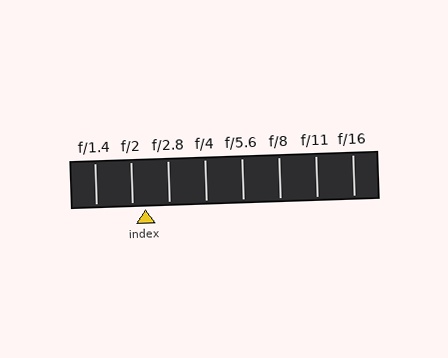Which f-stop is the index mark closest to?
The index mark is closest to f/2.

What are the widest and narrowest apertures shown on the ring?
The widest aperture shown is f/1.4 and the narrowest is f/16.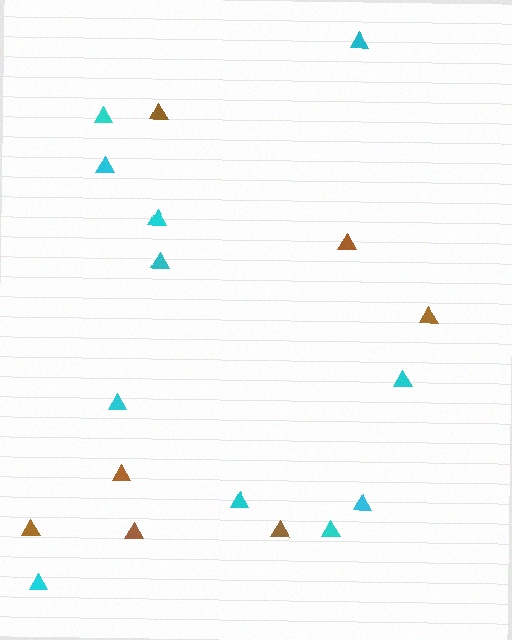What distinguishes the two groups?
There are 2 groups: one group of brown triangles (7) and one group of cyan triangles (11).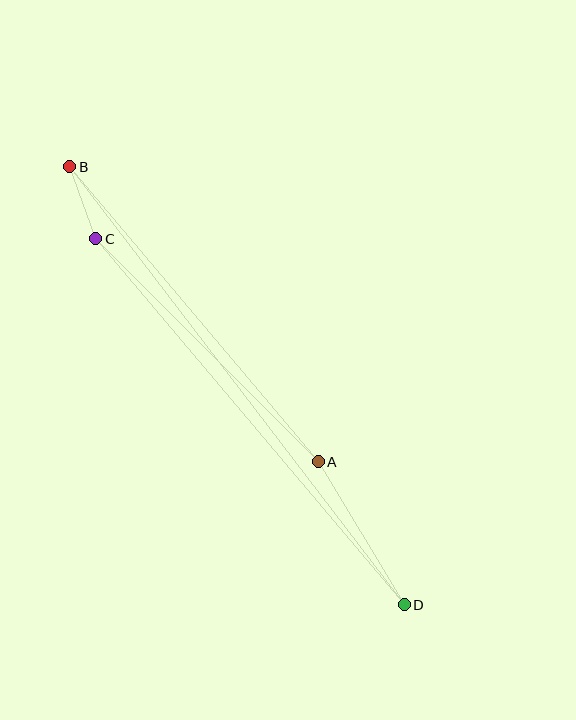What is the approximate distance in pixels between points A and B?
The distance between A and B is approximately 386 pixels.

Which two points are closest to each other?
Points B and C are closest to each other.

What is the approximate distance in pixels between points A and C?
The distance between A and C is approximately 315 pixels.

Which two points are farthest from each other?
Points B and D are farthest from each other.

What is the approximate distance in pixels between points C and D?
The distance between C and D is approximately 479 pixels.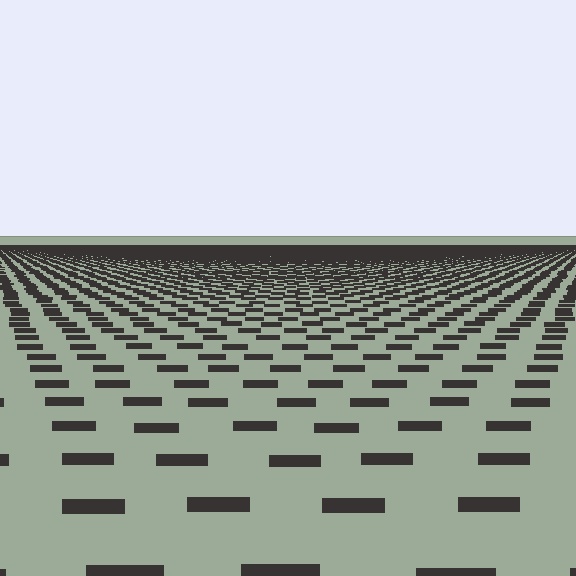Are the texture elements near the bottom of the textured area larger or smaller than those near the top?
Larger. Near the bottom, elements are closer to the viewer and appear at a bigger on-screen size.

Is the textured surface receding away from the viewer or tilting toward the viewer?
The surface is receding away from the viewer. Texture elements get smaller and denser toward the top.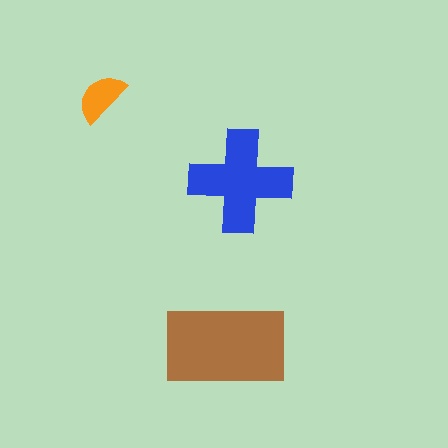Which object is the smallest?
The orange semicircle.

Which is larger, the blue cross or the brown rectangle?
The brown rectangle.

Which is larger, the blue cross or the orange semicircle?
The blue cross.